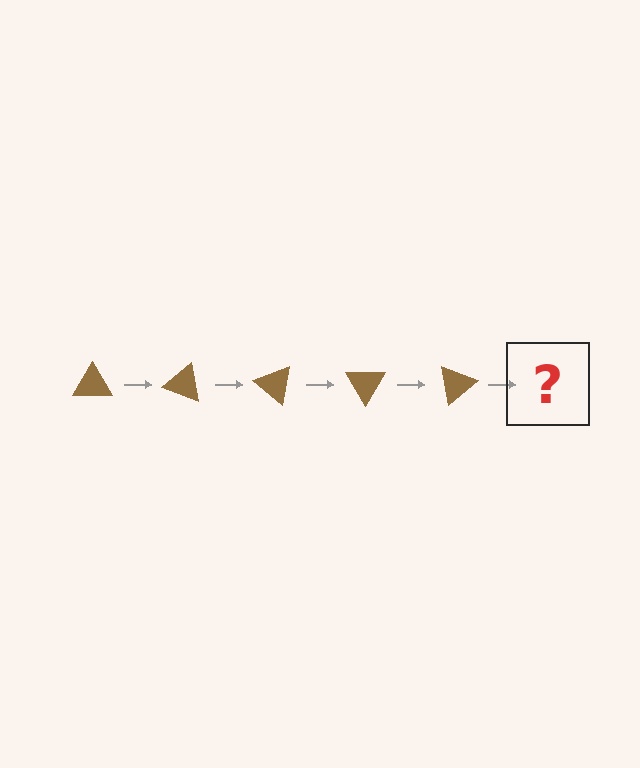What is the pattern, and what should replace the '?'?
The pattern is that the triangle rotates 20 degrees each step. The '?' should be a brown triangle rotated 100 degrees.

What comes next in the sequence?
The next element should be a brown triangle rotated 100 degrees.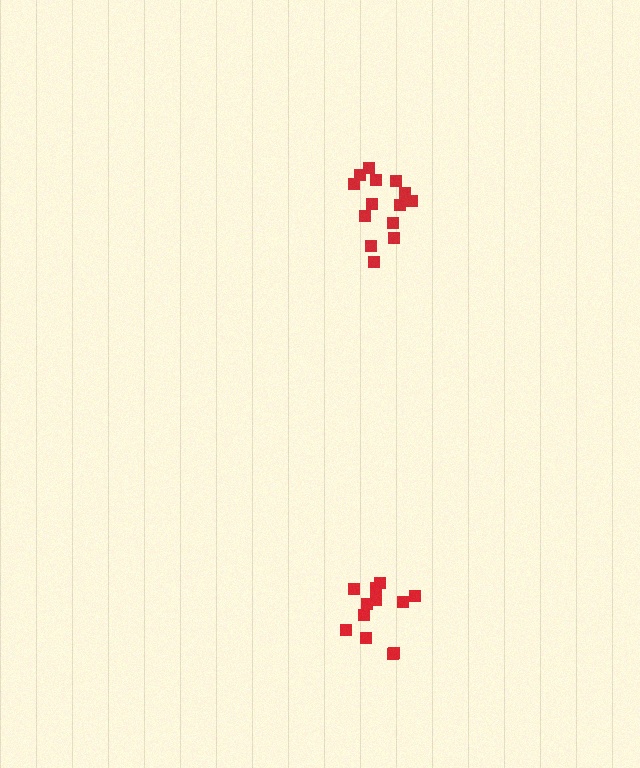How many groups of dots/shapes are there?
There are 2 groups.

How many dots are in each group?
Group 1: 14 dots, Group 2: 12 dots (26 total).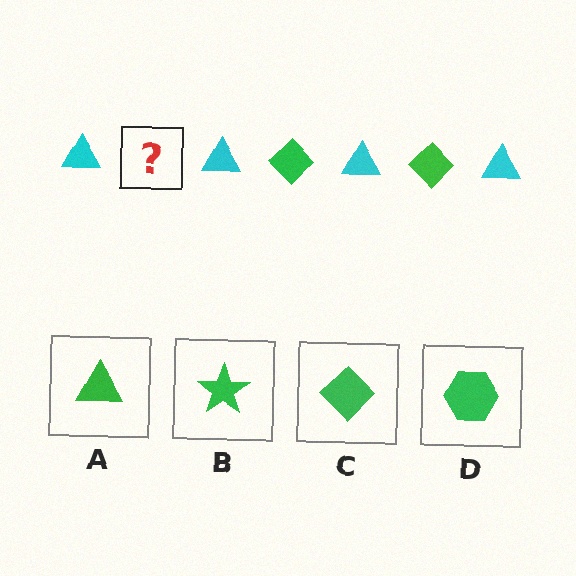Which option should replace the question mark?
Option C.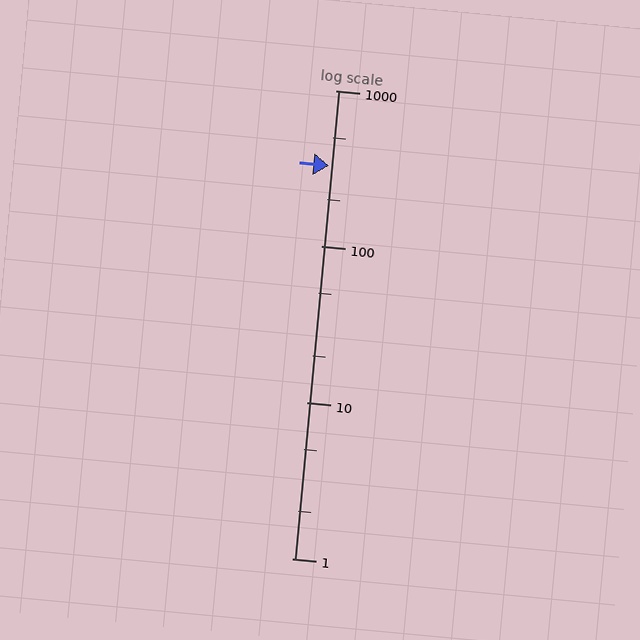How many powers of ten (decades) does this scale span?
The scale spans 3 decades, from 1 to 1000.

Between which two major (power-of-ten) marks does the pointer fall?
The pointer is between 100 and 1000.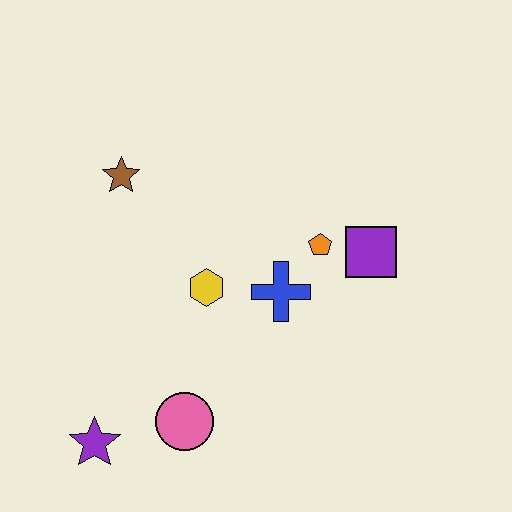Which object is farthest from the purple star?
The purple square is farthest from the purple star.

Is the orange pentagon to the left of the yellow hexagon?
No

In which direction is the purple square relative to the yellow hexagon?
The purple square is to the right of the yellow hexagon.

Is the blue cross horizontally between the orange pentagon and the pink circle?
Yes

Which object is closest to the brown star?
The yellow hexagon is closest to the brown star.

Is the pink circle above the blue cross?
No